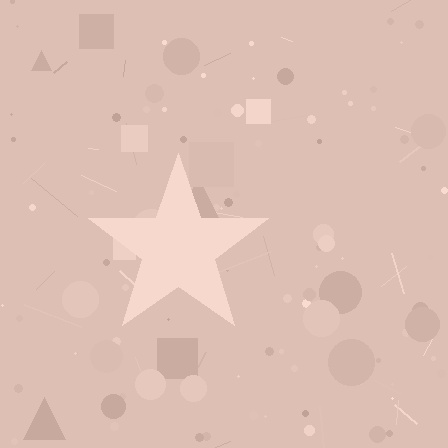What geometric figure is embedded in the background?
A star is embedded in the background.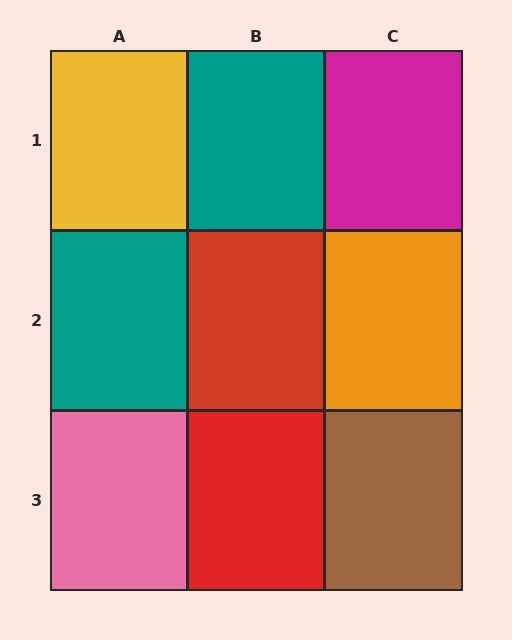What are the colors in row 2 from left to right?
Teal, red, orange.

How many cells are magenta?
1 cell is magenta.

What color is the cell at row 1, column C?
Magenta.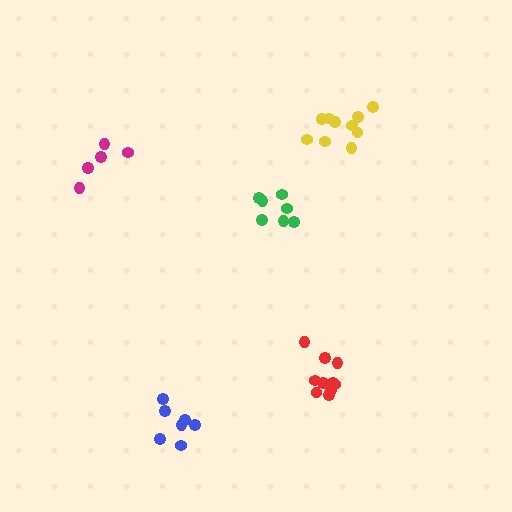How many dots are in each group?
Group 1: 7 dots, Group 2: 10 dots, Group 3: 10 dots, Group 4: 5 dots, Group 5: 7 dots (39 total).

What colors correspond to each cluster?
The clusters are colored: blue, yellow, red, magenta, green.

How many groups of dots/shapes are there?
There are 5 groups.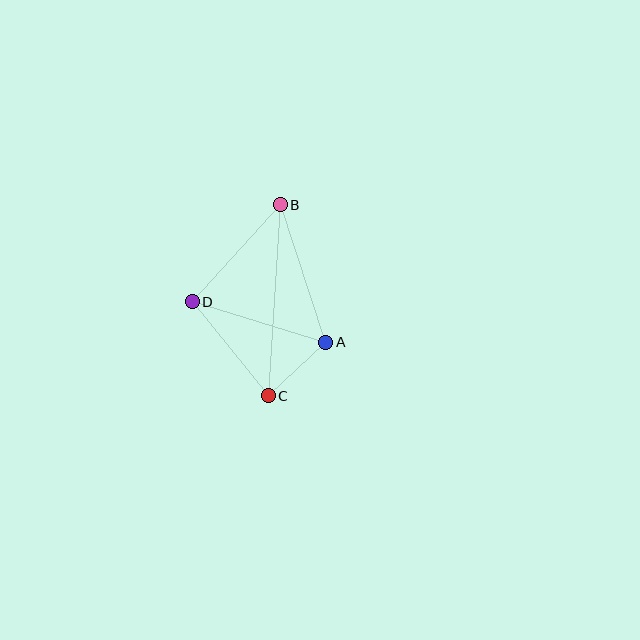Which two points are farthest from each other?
Points B and C are farthest from each other.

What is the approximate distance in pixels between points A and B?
The distance between A and B is approximately 144 pixels.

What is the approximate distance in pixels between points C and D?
The distance between C and D is approximately 121 pixels.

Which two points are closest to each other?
Points A and C are closest to each other.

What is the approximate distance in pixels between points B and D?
The distance between B and D is approximately 131 pixels.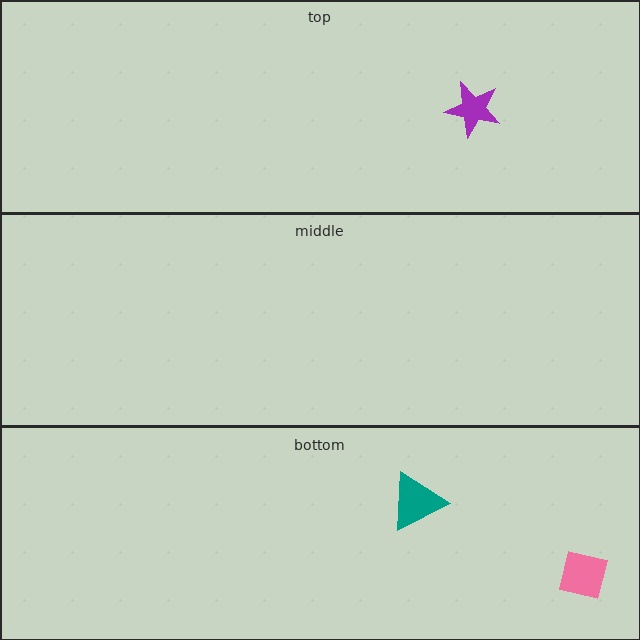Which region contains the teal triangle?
The bottom region.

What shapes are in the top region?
The purple star.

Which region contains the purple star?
The top region.